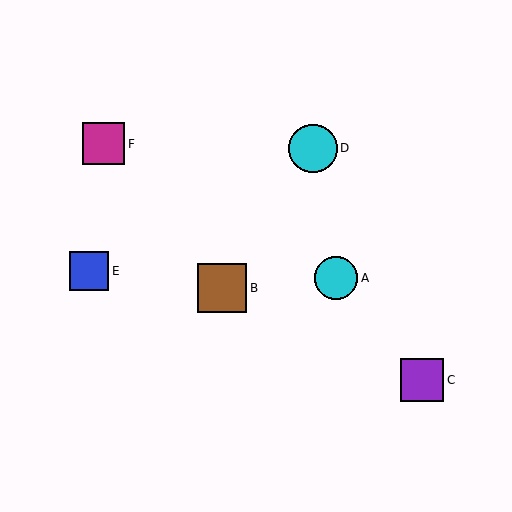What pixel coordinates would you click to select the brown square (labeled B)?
Click at (222, 288) to select the brown square B.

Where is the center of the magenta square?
The center of the magenta square is at (103, 144).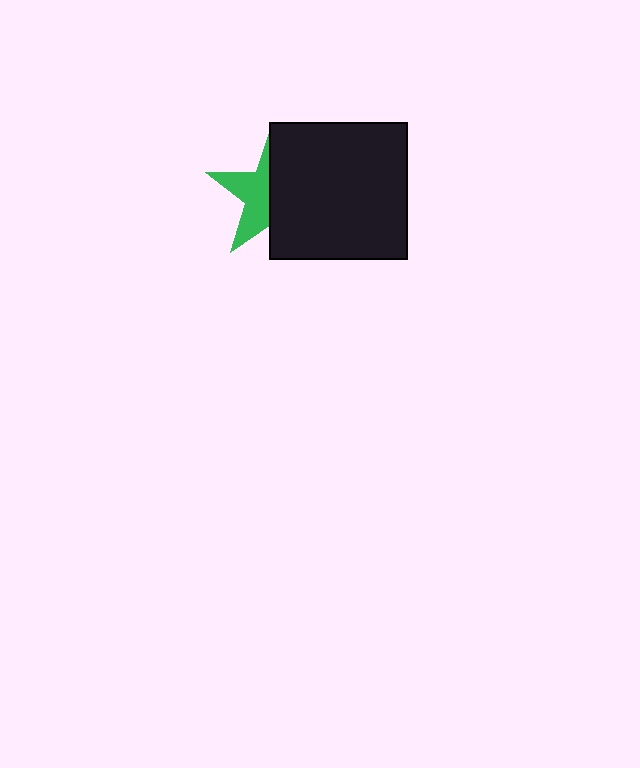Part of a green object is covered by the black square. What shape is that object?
It is a star.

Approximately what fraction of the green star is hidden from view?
Roughly 55% of the green star is hidden behind the black square.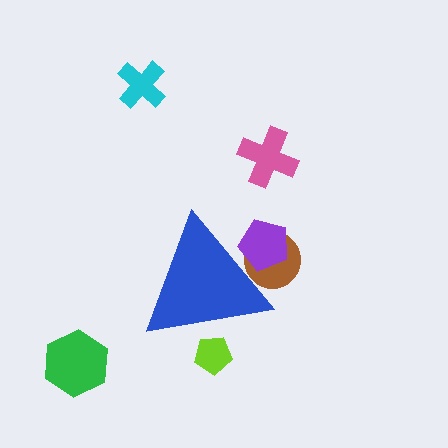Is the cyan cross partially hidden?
No, the cyan cross is fully visible.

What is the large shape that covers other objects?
A blue triangle.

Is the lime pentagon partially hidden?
Yes, the lime pentagon is partially hidden behind the blue triangle.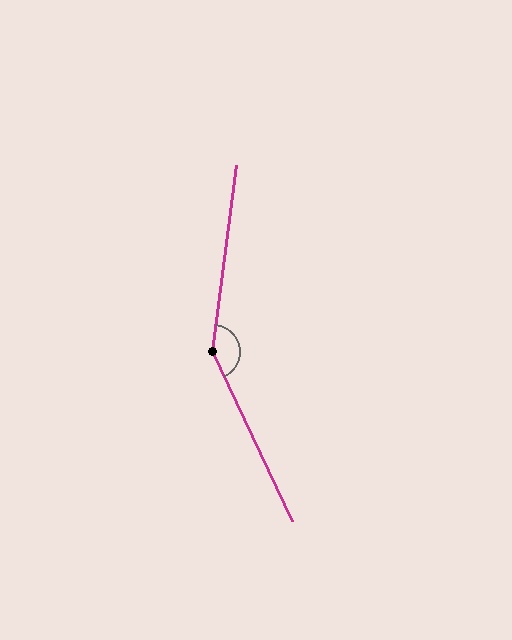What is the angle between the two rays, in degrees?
Approximately 148 degrees.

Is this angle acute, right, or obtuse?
It is obtuse.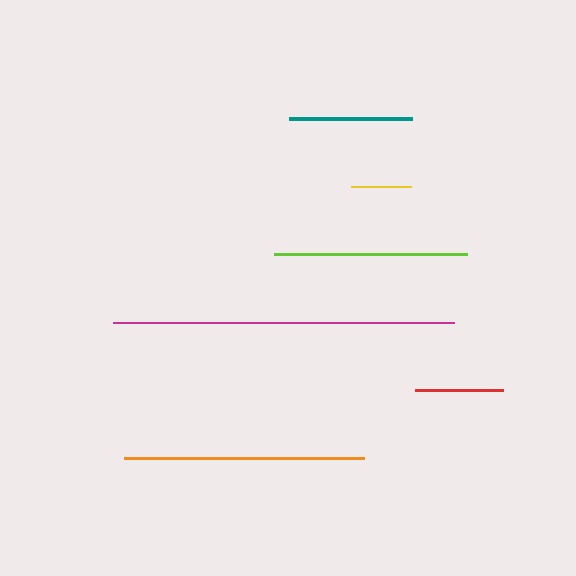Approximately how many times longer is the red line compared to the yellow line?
The red line is approximately 1.5 times the length of the yellow line.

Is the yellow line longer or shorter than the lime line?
The lime line is longer than the yellow line.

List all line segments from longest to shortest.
From longest to shortest: magenta, orange, lime, teal, red, yellow.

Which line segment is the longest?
The magenta line is the longest at approximately 341 pixels.